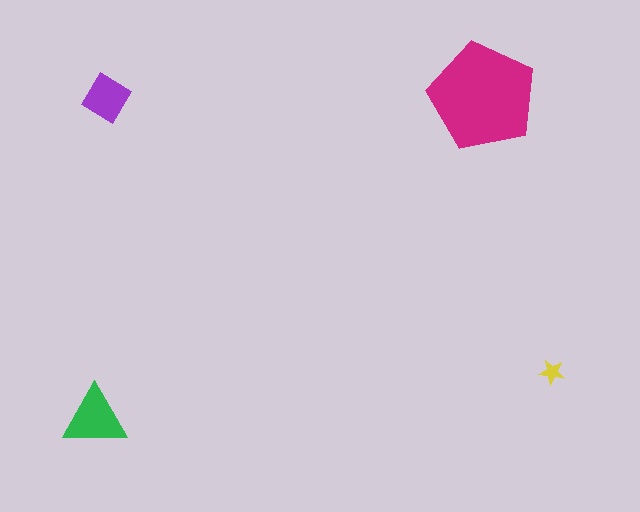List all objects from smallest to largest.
The yellow star, the purple diamond, the green triangle, the magenta pentagon.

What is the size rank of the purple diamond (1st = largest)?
3rd.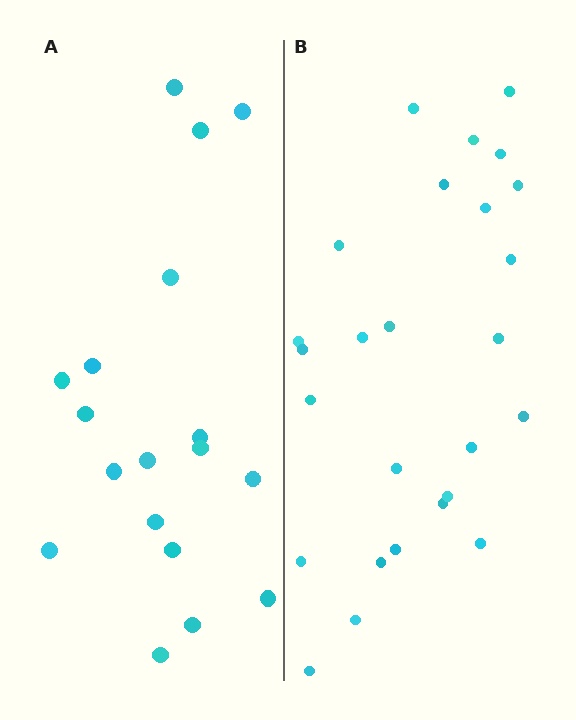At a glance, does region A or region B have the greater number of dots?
Region B (the right region) has more dots.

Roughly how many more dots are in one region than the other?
Region B has roughly 8 or so more dots than region A.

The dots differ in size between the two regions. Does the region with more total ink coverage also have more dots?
No. Region A has more total ink coverage because its dots are larger, but region B actually contains more individual dots. Total area can be misleading — the number of items is what matters here.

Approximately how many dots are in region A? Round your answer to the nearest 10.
About 20 dots. (The exact count is 18, which rounds to 20.)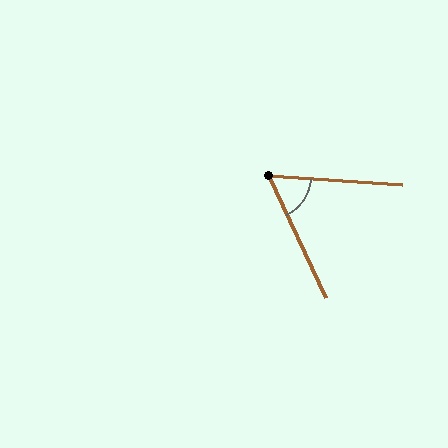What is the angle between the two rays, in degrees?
Approximately 61 degrees.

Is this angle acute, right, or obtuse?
It is acute.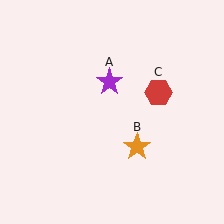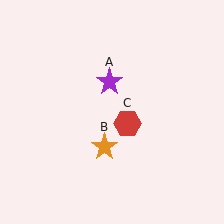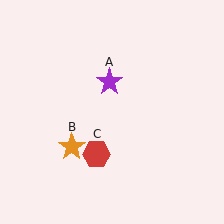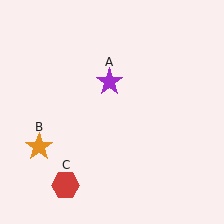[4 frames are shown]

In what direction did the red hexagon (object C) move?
The red hexagon (object C) moved down and to the left.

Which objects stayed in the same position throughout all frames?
Purple star (object A) remained stationary.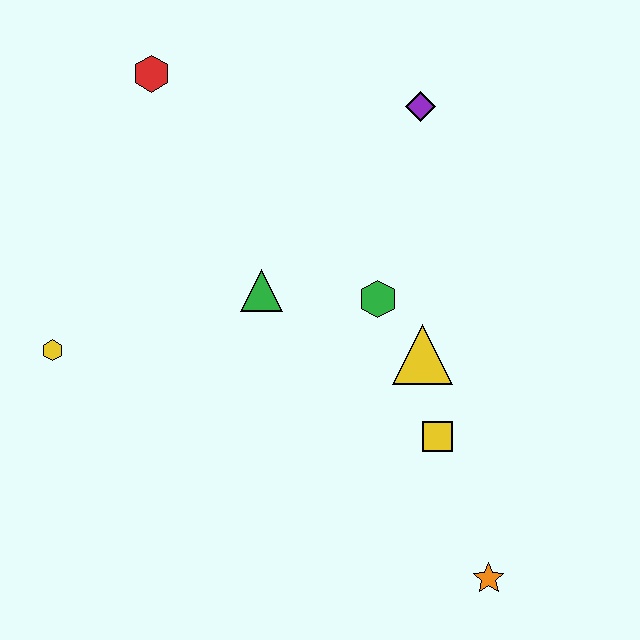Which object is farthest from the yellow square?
The red hexagon is farthest from the yellow square.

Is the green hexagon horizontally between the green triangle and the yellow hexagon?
No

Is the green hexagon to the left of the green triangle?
No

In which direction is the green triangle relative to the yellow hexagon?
The green triangle is to the right of the yellow hexagon.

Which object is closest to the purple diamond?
The green hexagon is closest to the purple diamond.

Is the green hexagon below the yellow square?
No